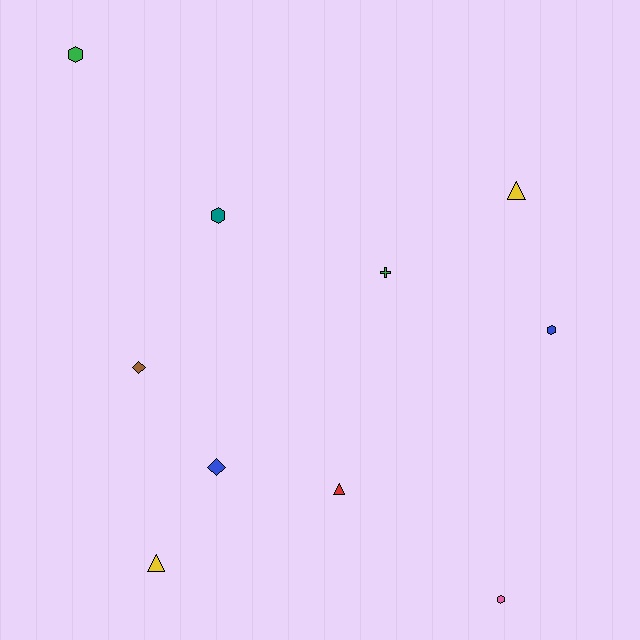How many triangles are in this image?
There are 3 triangles.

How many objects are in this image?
There are 10 objects.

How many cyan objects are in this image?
There are no cyan objects.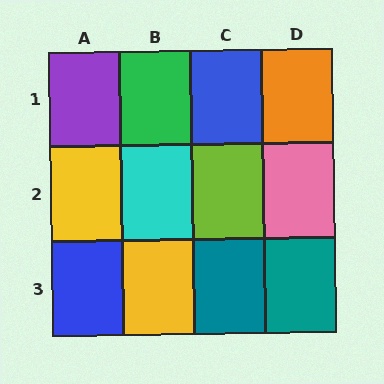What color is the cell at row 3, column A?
Blue.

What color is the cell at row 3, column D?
Teal.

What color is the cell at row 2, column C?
Lime.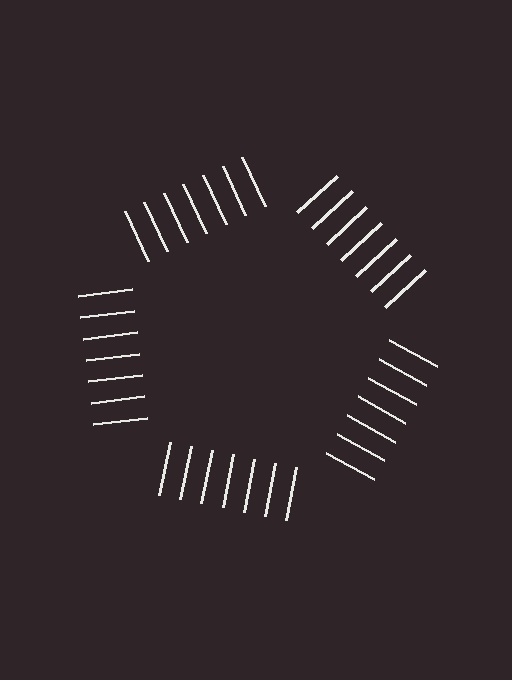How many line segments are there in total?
35 — 7 along each of the 5 edges.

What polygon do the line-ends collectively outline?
An illusory pentagon — the line segments terminate on its edges but no continuous stroke is drawn.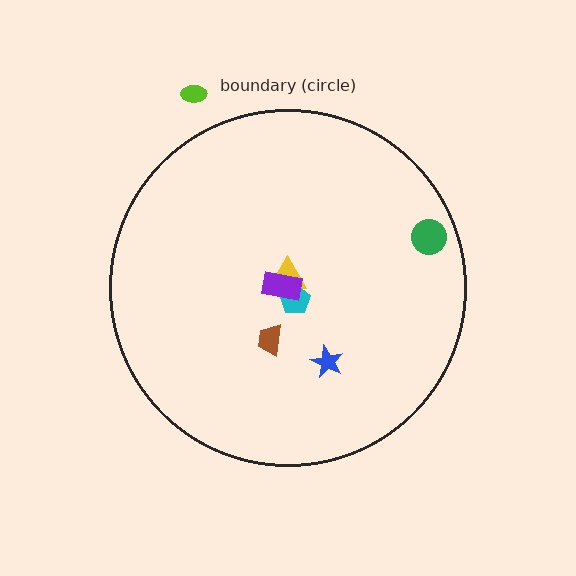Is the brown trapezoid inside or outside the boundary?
Inside.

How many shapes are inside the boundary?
6 inside, 1 outside.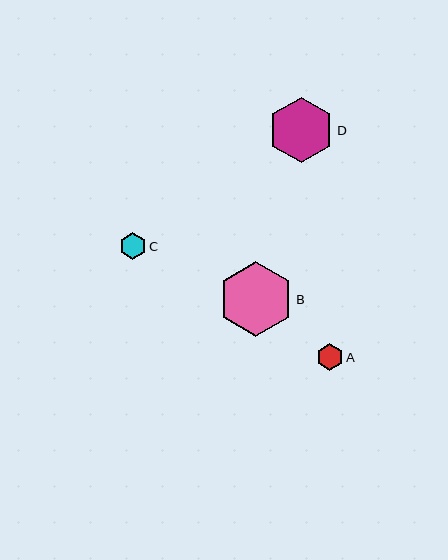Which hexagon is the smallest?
Hexagon C is the smallest with a size of approximately 27 pixels.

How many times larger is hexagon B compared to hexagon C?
Hexagon B is approximately 2.8 times the size of hexagon C.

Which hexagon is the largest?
Hexagon B is the largest with a size of approximately 75 pixels.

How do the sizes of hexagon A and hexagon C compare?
Hexagon A and hexagon C are approximately the same size.